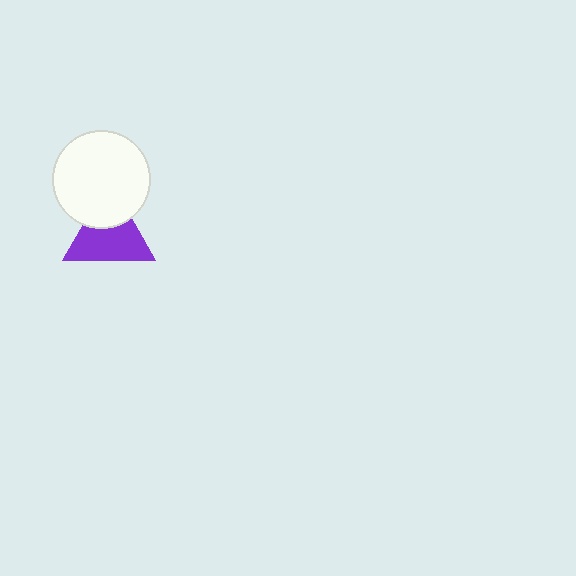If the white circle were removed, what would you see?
You would see the complete purple triangle.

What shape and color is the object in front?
The object in front is a white circle.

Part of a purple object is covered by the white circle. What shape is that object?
It is a triangle.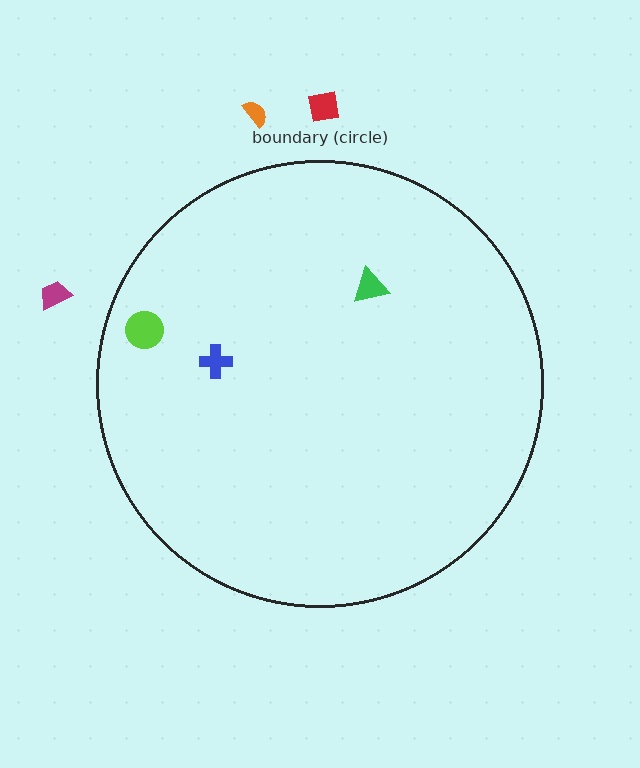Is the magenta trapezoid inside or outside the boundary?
Outside.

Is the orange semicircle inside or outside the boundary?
Outside.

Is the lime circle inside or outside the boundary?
Inside.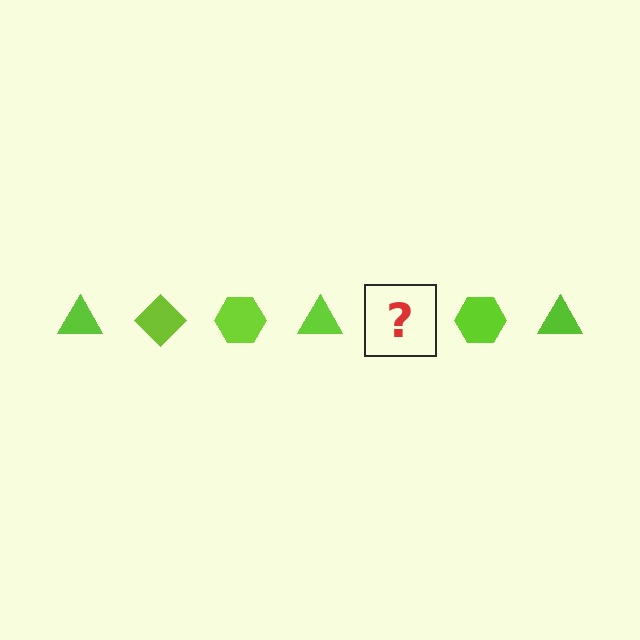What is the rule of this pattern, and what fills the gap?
The rule is that the pattern cycles through triangle, diamond, hexagon shapes in lime. The gap should be filled with a lime diamond.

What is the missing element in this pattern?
The missing element is a lime diamond.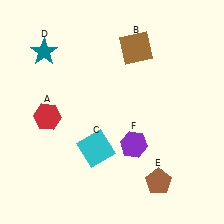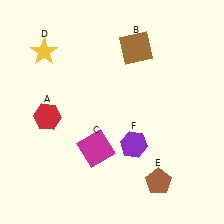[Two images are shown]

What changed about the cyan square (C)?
In Image 1, C is cyan. In Image 2, it changed to magenta.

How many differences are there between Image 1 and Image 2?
There are 2 differences between the two images.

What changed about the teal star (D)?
In Image 1, D is teal. In Image 2, it changed to yellow.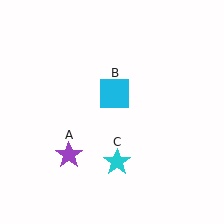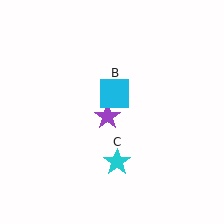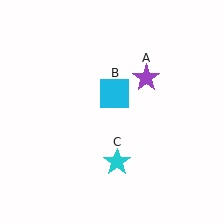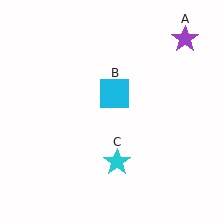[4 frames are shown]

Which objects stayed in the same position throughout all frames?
Cyan square (object B) and cyan star (object C) remained stationary.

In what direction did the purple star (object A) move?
The purple star (object A) moved up and to the right.